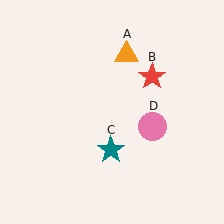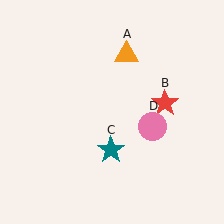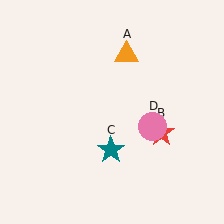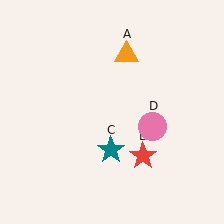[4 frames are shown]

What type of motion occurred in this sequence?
The red star (object B) rotated clockwise around the center of the scene.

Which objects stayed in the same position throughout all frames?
Orange triangle (object A) and teal star (object C) and pink circle (object D) remained stationary.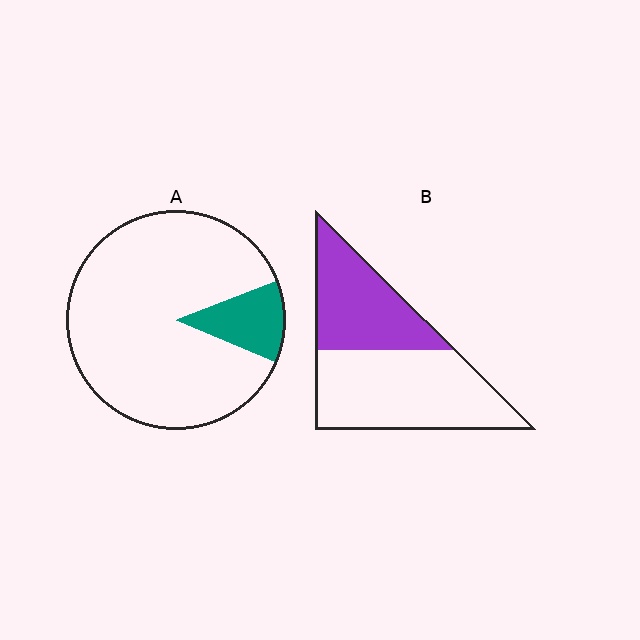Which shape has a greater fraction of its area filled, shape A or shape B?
Shape B.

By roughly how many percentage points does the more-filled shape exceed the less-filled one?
By roughly 30 percentage points (B over A).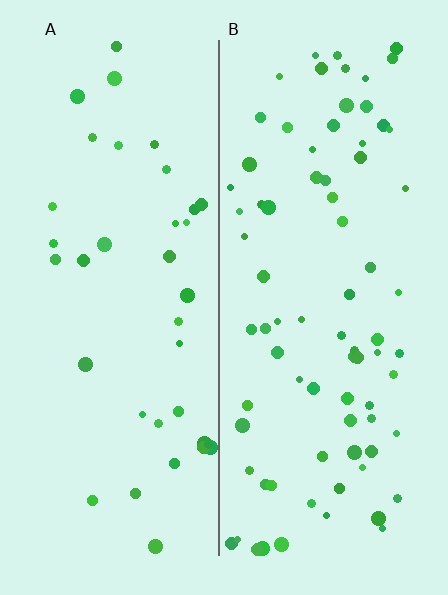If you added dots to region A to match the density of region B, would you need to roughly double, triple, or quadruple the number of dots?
Approximately double.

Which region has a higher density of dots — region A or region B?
B (the right).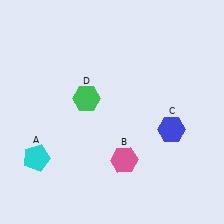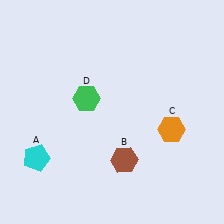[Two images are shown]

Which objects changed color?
B changed from pink to brown. C changed from blue to orange.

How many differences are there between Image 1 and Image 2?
There are 2 differences between the two images.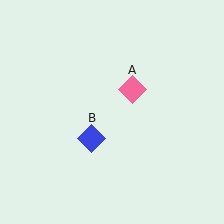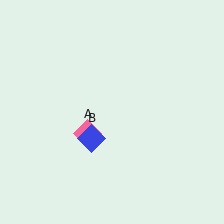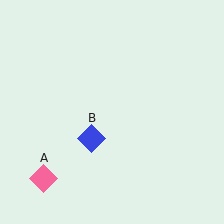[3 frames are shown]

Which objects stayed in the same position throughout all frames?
Blue diamond (object B) remained stationary.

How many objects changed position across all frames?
1 object changed position: pink diamond (object A).